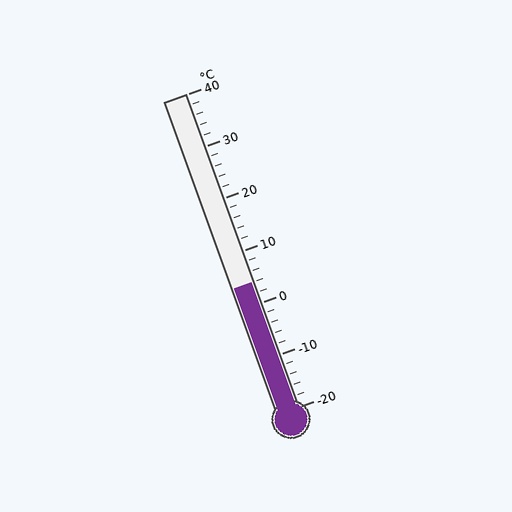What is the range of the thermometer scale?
The thermometer scale ranges from -20°C to 40°C.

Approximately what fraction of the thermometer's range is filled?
The thermometer is filled to approximately 40% of its range.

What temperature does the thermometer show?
The thermometer shows approximately 4°C.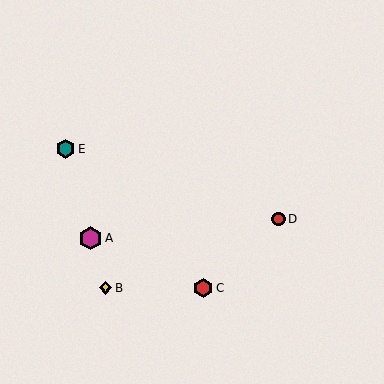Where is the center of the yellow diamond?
The center of the yellow diamond is at (106, 288).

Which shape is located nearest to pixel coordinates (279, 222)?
The red circle (labeled D) at (279, 219) is nearest to that location.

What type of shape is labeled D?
Shape D is a red circle.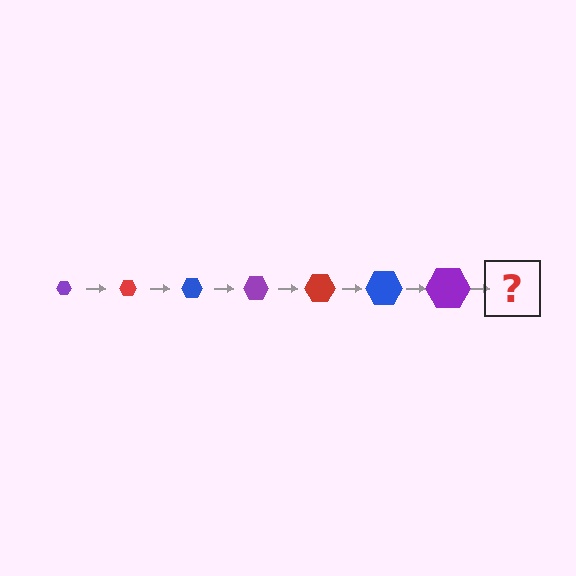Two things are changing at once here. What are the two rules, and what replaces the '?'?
The two rules are that the hexagon grows larger each step and the color cycles through purple, red, and blue. The '?' should be a red hexagon, larger than the previous one.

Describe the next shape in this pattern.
It should be a red hexagon, larger than the previous one.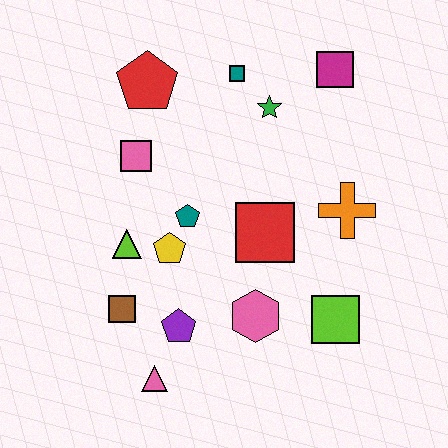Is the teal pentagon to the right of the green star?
No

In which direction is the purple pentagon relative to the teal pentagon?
The purple pentagon is below the teal pentagon.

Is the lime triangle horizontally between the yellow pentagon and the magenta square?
No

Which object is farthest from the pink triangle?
The magenta square is farthest from the pink triangle.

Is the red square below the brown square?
No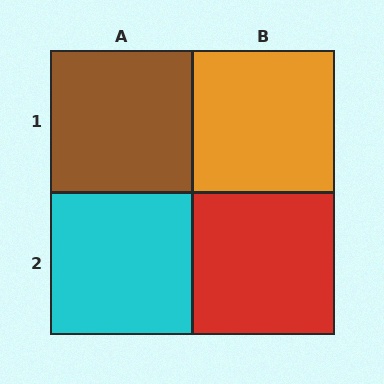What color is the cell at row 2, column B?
Red.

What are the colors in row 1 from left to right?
Brown, orange.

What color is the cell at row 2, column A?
Cyan.